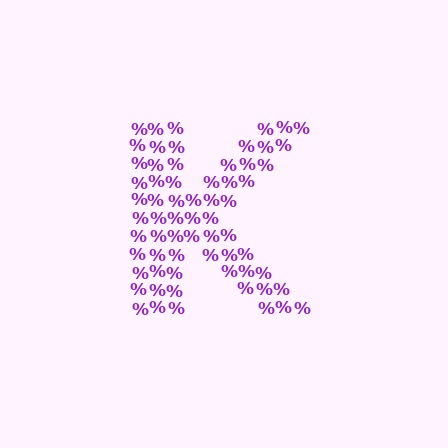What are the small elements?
The small elements are percent signs.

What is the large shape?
The large shape is the letter K.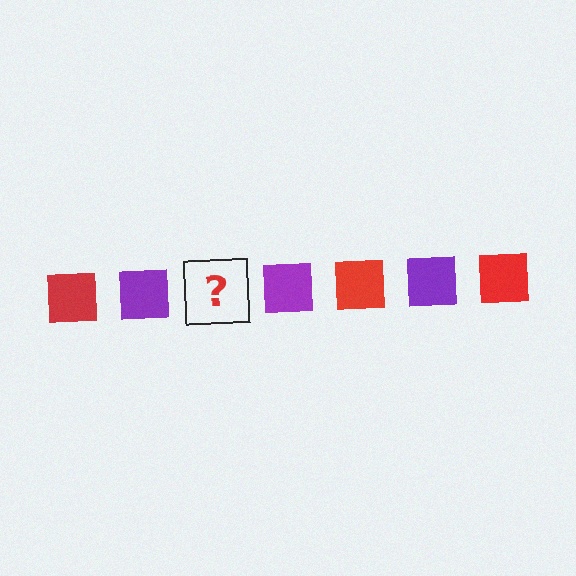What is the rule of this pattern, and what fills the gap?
The rule is that the pattern cycles through red, purple squares. The gap should be filled with a red square.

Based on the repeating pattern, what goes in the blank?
The blank should be a red square.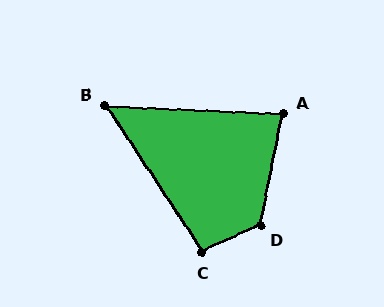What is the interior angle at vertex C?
Approximately 99 degrees (obtuse).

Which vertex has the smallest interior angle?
B, at approximately 54 degrees.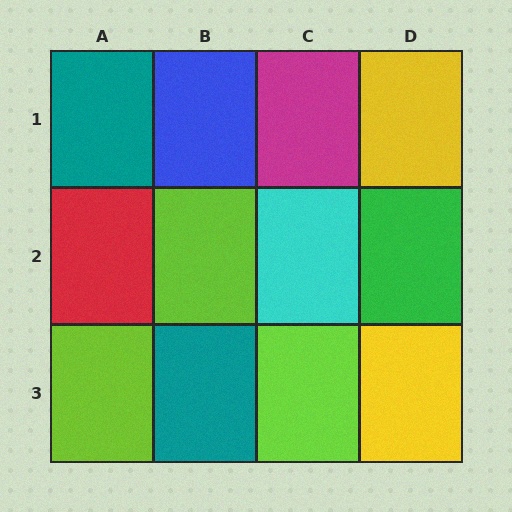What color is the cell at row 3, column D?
Yellow.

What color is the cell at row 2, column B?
Lime.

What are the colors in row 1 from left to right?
Teal, blue, magenta, yellow.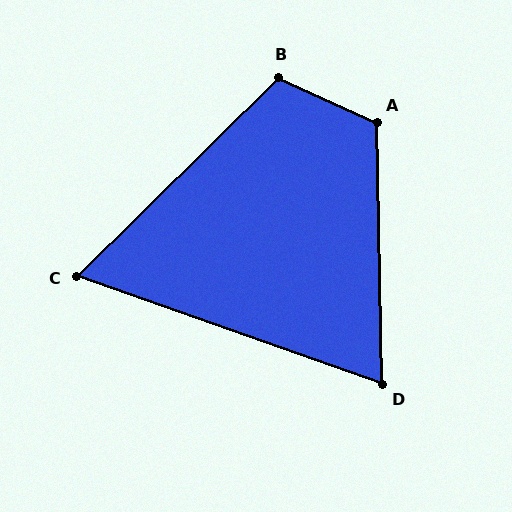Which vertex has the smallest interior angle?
C, at approximately 64 degrees.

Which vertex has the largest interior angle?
A, at approximately 116 degrees.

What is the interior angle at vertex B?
Approximately 111 degrees (obtuse).